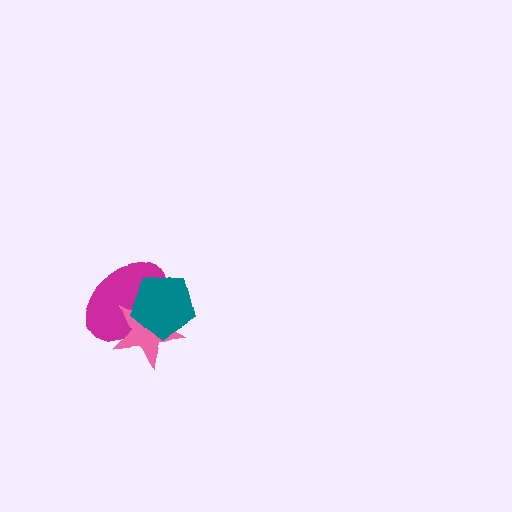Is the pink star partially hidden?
Yes, it is partially covered by another shape.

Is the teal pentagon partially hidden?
No, no other shape covers it.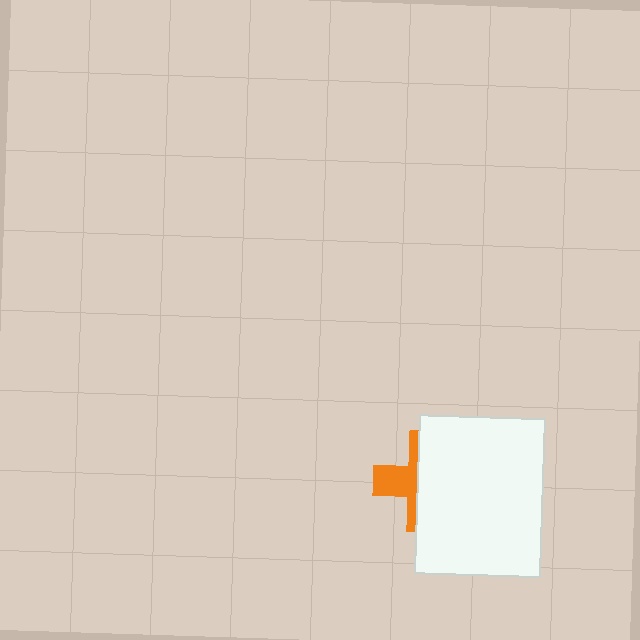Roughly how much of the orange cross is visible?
A small part of it is visible (roughly 36%).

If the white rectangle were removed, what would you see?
You would see the complete orange cross.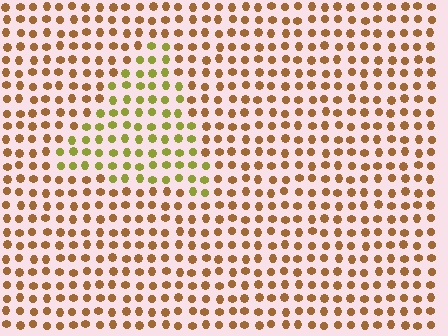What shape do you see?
I see a triangle.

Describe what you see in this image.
The image is filled with small brown elements in a uniform arrangement. A triangle-shaped region is visible where the elements are tinted to a slightly different hue, forming a subtle color boundary.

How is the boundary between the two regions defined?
The boundary is defined purely by a slight shift in hue (about 41 degrees). Spacing, size, and orientation are identical on both sides.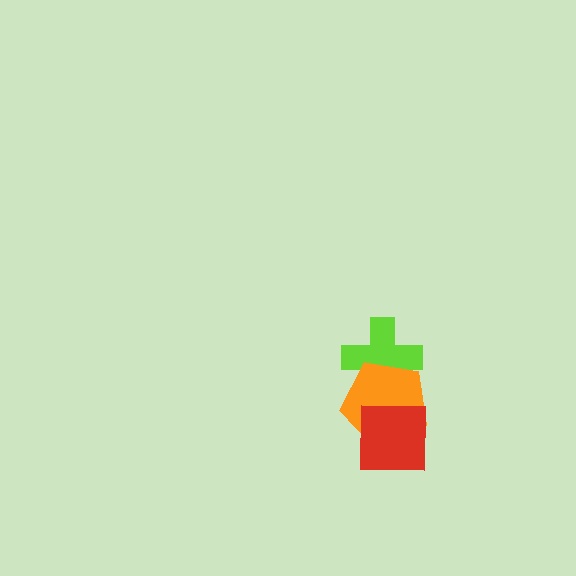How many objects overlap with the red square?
1 object overlaps with the red square.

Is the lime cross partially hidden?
Yes, it is partially covered by another shape.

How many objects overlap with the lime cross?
1 object overlaps with the lime cross.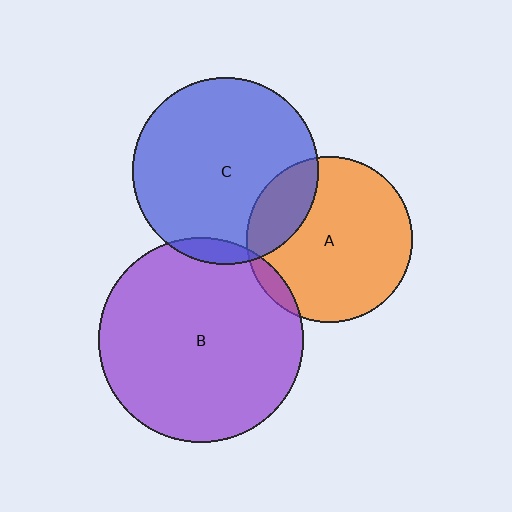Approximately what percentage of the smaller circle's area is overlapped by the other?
Approximately 5%.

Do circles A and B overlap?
Yes.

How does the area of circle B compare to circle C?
Approximately 1.2 times.